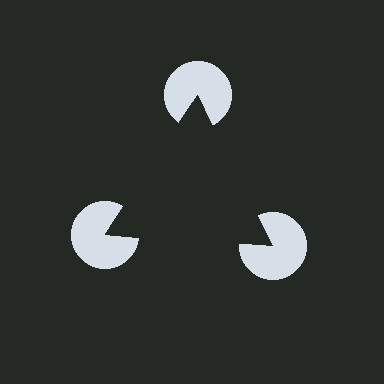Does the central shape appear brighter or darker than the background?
It typically appears slightly darker than the background, even though no actual brightness change is drawn.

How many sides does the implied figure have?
3 sides.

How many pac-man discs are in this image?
There are 3 — one at each vertex of the illusory triangle.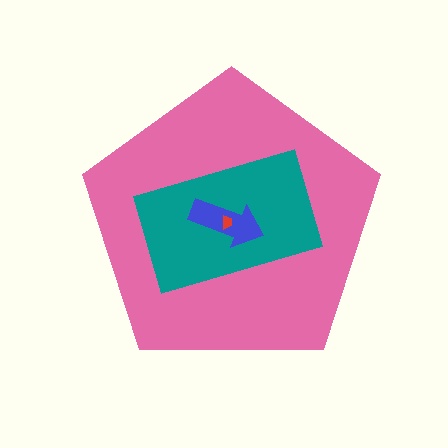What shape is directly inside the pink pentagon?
The teal rectangle.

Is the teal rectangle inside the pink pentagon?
Yes.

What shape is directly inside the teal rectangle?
The blue arrow.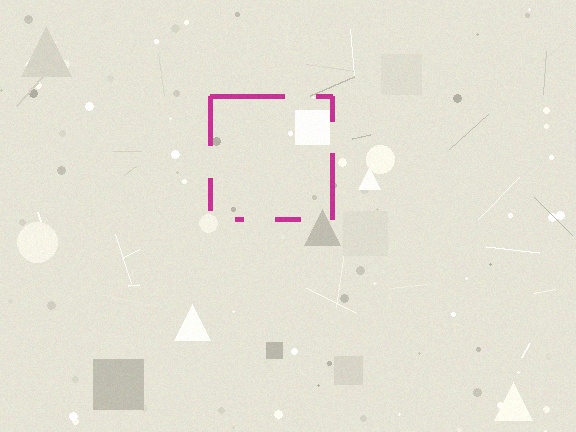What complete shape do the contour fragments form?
The contour fragments form a square.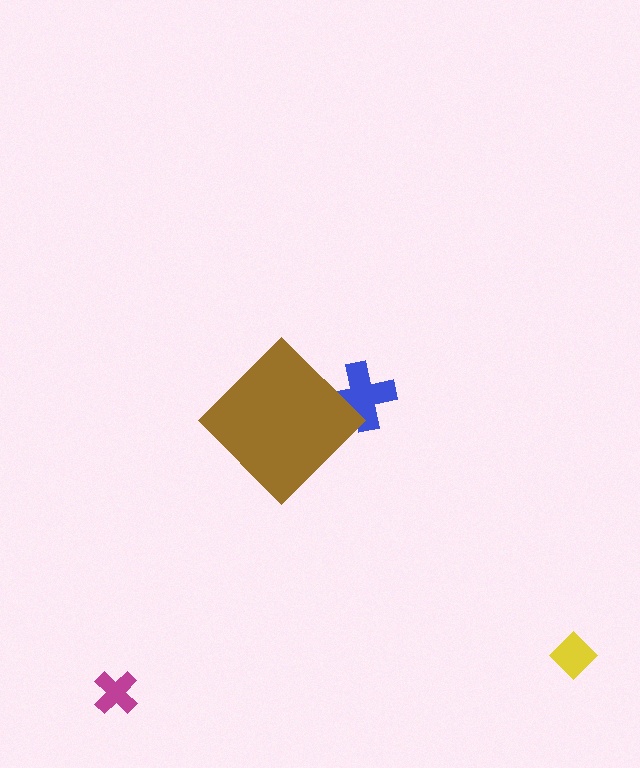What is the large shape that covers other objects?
A brown diamond.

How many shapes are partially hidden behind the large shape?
1 shape is partially hidden.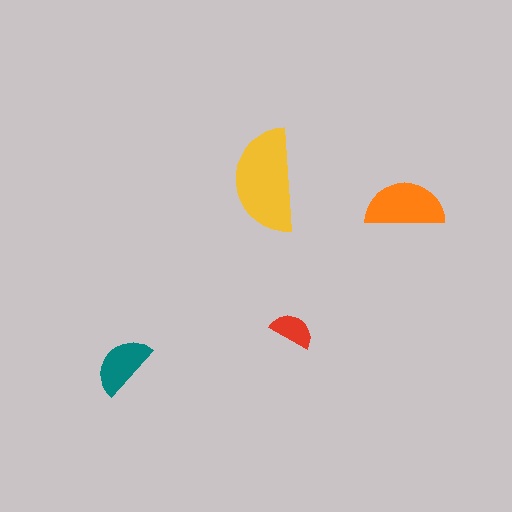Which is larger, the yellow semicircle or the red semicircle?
The yellow one.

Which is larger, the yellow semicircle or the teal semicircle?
The yellow one.